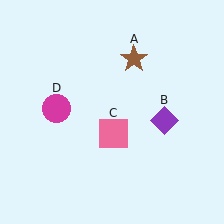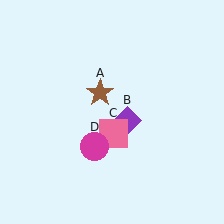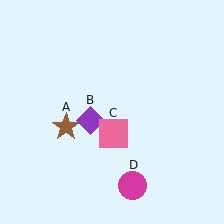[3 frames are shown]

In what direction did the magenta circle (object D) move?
The magenta circle (object D) moved down and to the right.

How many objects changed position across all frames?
3 objects changed position: brown star (object A), purple diamond (object B), magenta circle (object D).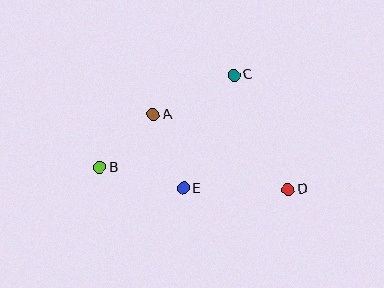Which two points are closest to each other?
Points A and B are closest to each other.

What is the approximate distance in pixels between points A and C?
The distance between A and C is approximately 90 pixels.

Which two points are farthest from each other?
Points B and D are farthest from each other.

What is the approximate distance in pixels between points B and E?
The distance between B and E is approximately 86 pixels.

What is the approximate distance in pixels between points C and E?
The distance between C and E is approximately 124 pixels.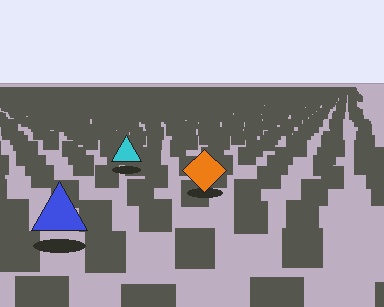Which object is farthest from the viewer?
The cyan triangle is farthest from the viewer. It appears smaller and the ground texture around it is denser.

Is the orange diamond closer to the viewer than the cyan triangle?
Yes. The orange diamond is closer — you can tell from the texture gradient: the ground texture is coarser near it.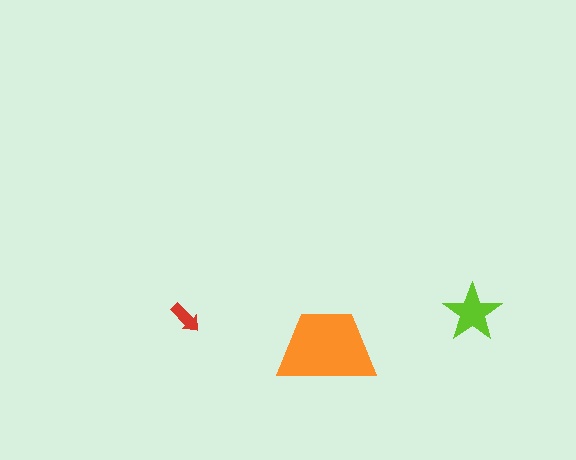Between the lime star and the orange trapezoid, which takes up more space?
The orange trapezoid.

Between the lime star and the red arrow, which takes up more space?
The lime star.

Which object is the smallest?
The red arrow.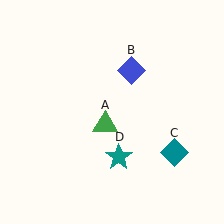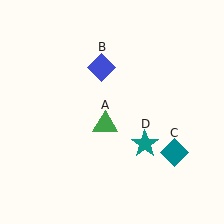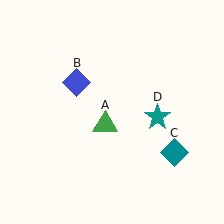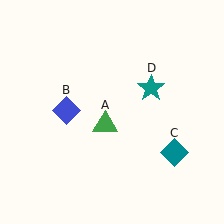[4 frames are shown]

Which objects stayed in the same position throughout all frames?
Green triangle (object A) and teal diamond (object C) remained stationary.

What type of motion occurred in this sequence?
The blue diamond (object B), teal star (object D) rotated counterclockwise around the center of the scene.